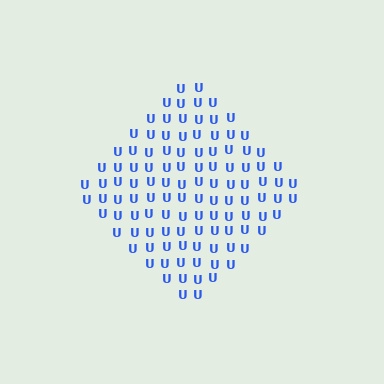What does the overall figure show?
The overall figure shows a diamond.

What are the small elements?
The small elements are letter U's.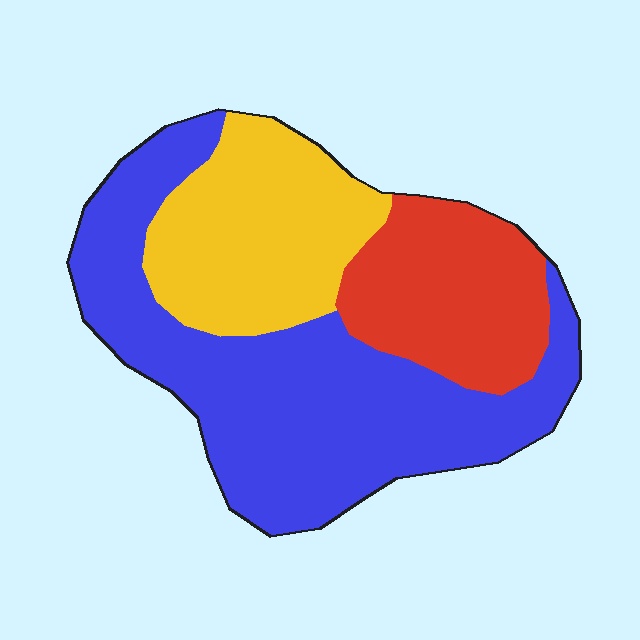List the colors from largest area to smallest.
From largest to smallest: blue, yellow, red.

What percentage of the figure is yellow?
Yellow takes up between a quarter and a half of the figure.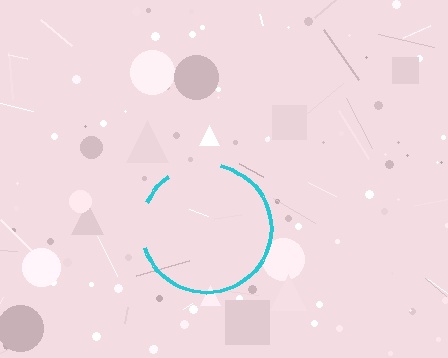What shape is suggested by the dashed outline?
The dashed outline suggests a circle.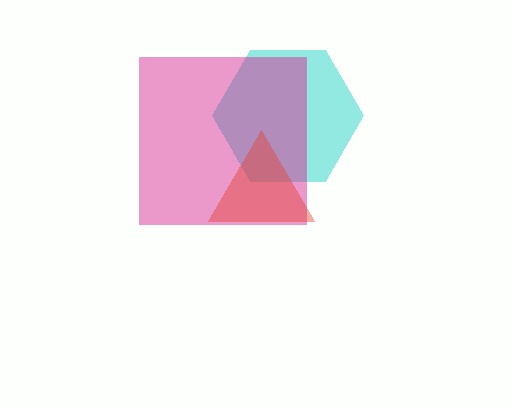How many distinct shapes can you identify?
There are 3 distinct shapes: a cyan hexagon, a magenta square, a red triangle.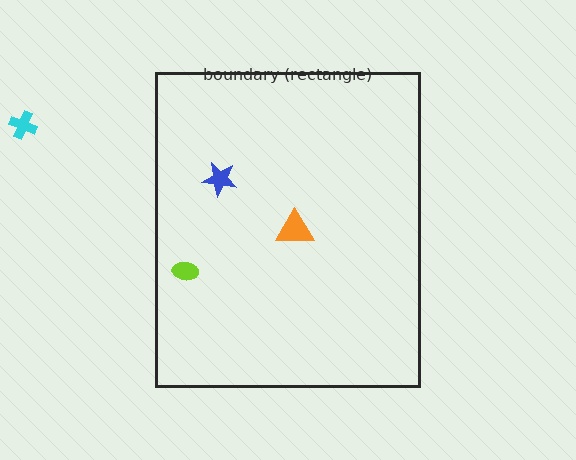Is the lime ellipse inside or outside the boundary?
Inside.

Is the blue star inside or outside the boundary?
Inside.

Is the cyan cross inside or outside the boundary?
Outside.